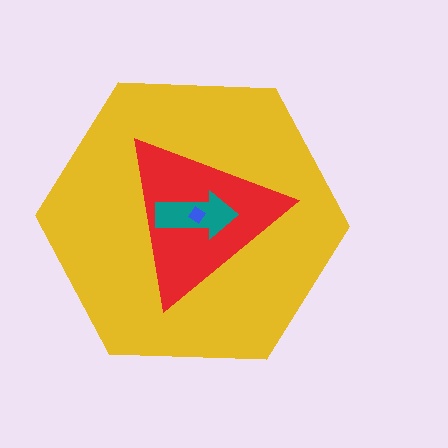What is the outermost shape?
The yellow hexagon.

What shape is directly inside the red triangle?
The teal arrow.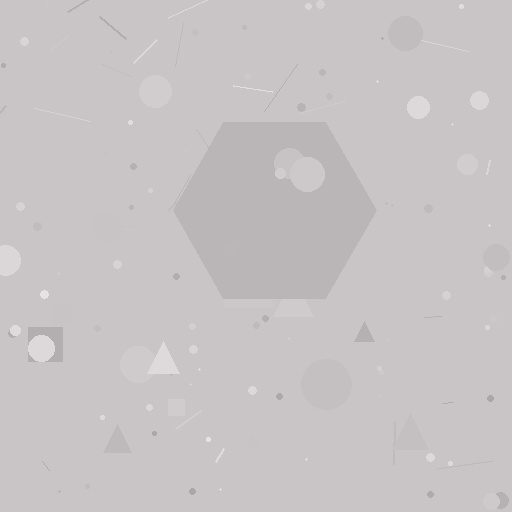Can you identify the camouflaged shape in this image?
The camouflaged shape is a hexagon.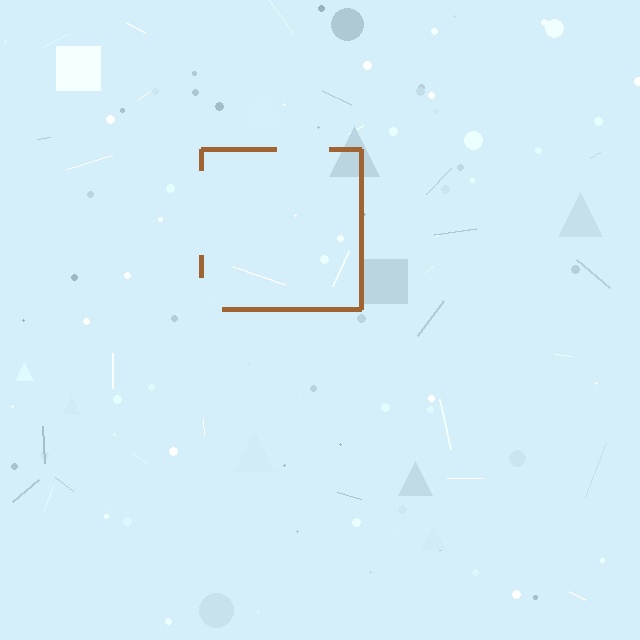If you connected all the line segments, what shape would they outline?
They would outline a square.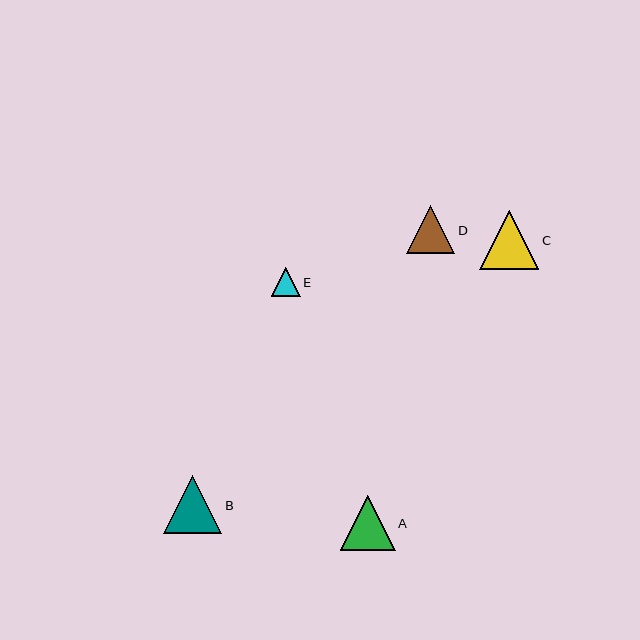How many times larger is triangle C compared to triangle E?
Triangle C is approximately 2.0 times the size of triangle E.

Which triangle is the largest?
Triangle C is the largest with a size of approximately 59 pixels.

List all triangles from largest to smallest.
From largest to smallest: C, B, A, D, E.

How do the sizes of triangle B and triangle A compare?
Triangle B and triangle A are approximately the same size.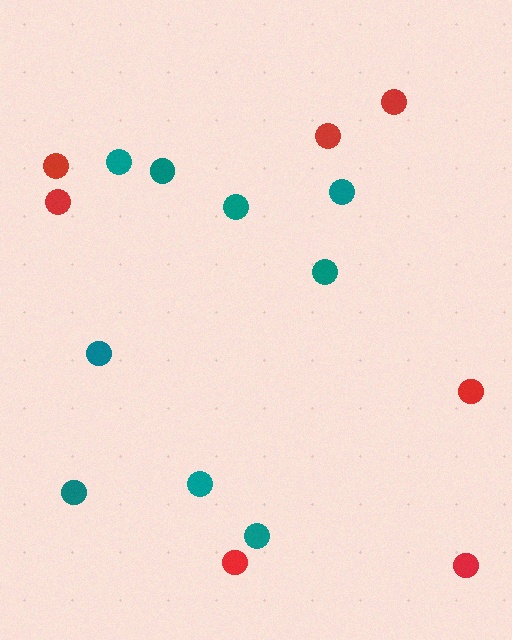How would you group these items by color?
There are 2 groups: one group of teal circles (9) and one group of red circles (7).